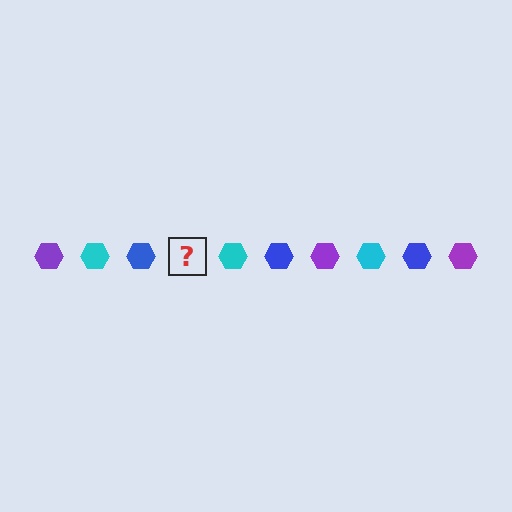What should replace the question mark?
The question mark should be replaced with a purple hexagon.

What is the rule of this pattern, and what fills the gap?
The rule is that the pattern cycles through purple, cyan, blue hexagons. The gap should be filled with a purple hexagon.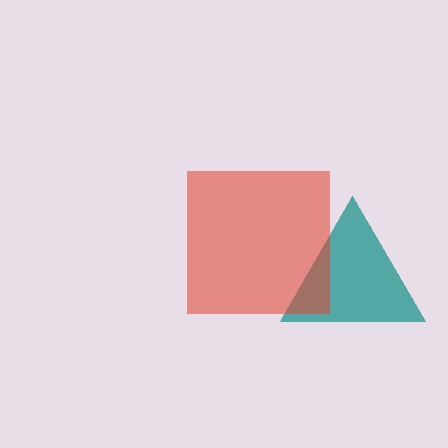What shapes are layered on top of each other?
The layered shapes are: a teal triangle, a red square.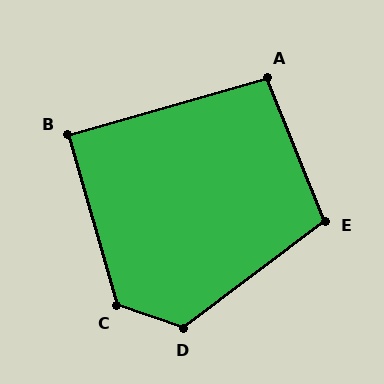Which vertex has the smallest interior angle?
B, at approximately 90 degrees.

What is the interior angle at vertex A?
Approximately 96 degrees (obtuse).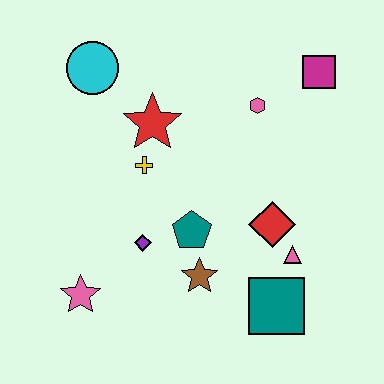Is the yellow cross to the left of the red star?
Yes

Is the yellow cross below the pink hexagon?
Yes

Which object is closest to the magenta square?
The pink hexagon is closest to the magenta square.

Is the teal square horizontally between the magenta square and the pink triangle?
No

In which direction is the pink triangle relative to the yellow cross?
The pink triangle is to the right of the yellow cross.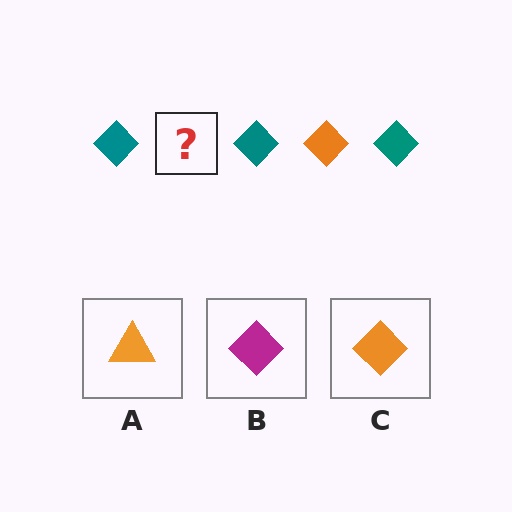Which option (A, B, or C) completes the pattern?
C.